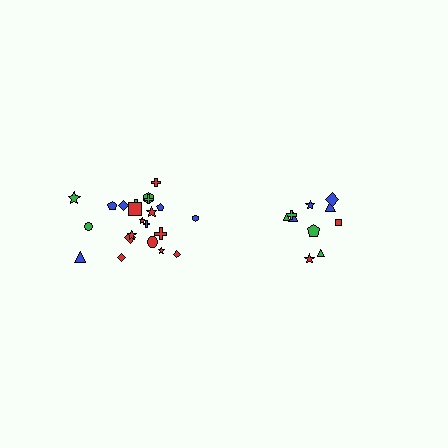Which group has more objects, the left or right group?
The left group.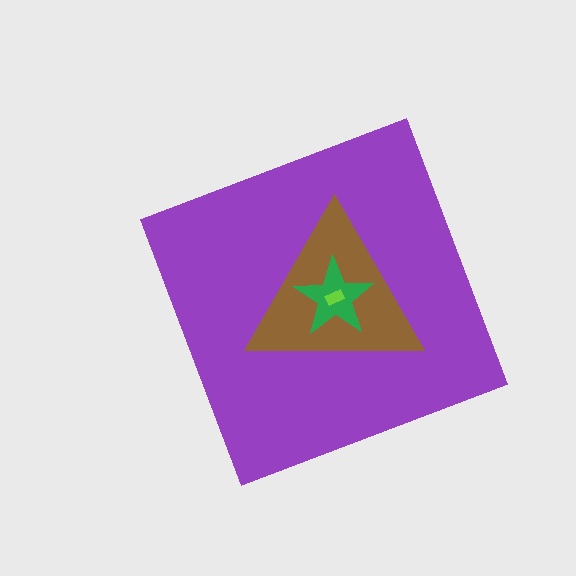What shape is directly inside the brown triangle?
The green star.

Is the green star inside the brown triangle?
Yes.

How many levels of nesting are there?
4.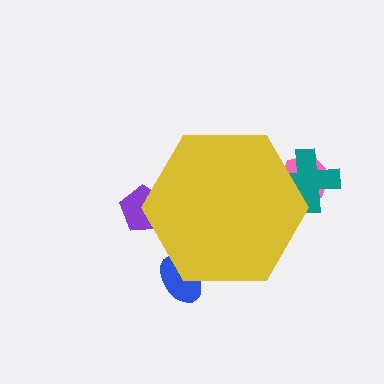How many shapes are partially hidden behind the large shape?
4 shapes are partially hidden.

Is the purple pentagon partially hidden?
Yes, the purple pentagon is partially hidden behind the yellow hexagon.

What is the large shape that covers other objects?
A yellow hexagon.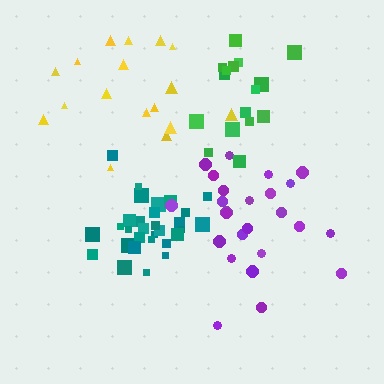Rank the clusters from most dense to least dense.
teal, green, purple, yellow.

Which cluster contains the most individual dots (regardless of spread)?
Teal (30).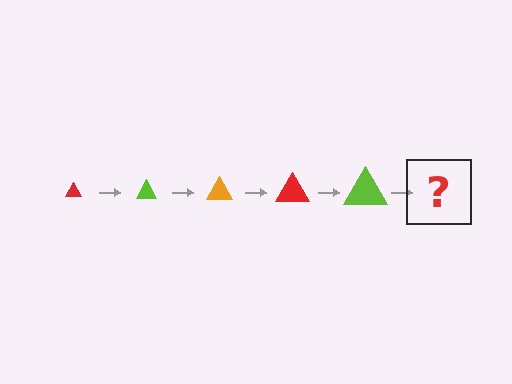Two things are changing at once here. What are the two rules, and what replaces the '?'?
The two rules are that the triangle grows larger each step and the color cycles through red, lime, and orange. The '?' should be an orange triangle, larger than the previous one.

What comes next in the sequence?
The next element should be an orange triangle, larger than the previous one.